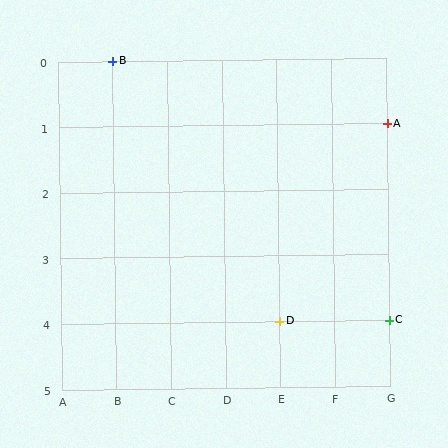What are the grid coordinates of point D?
Point D is at grid coordinates (E, 4).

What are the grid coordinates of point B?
Point B is at grid coordinates (B, 0).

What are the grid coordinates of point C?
Point C is at grid coordinates (G, 4).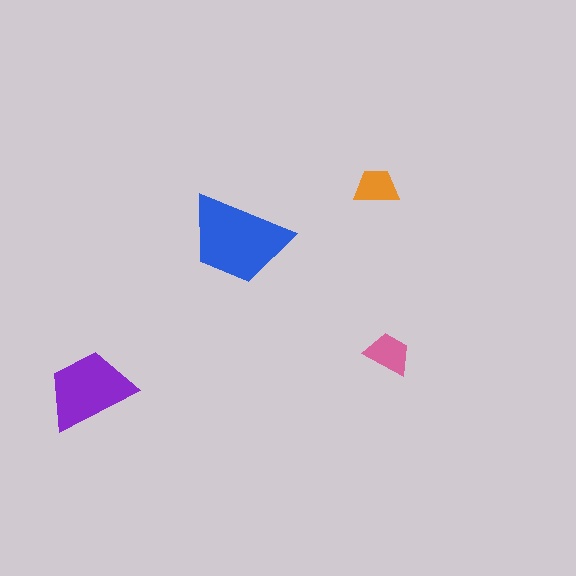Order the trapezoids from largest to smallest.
the blue one, the purple one, the pink one, the orange one.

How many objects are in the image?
There are 4 objects in the image.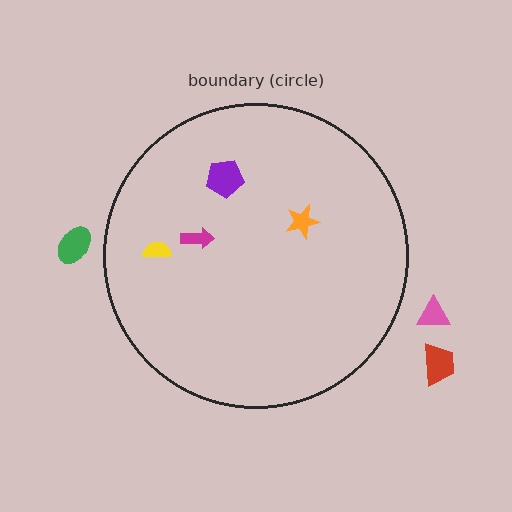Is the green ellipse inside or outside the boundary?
Outside.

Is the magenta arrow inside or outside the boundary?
Inside.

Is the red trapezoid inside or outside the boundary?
Outside.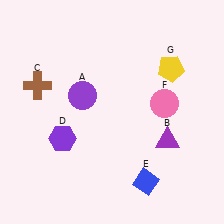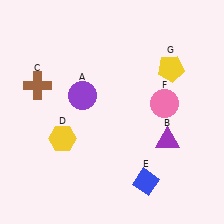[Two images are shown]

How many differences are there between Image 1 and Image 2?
There is 1 difference between the two images.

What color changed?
The hexagon (D) changed from purple in Image 1 to yellow in Image 2.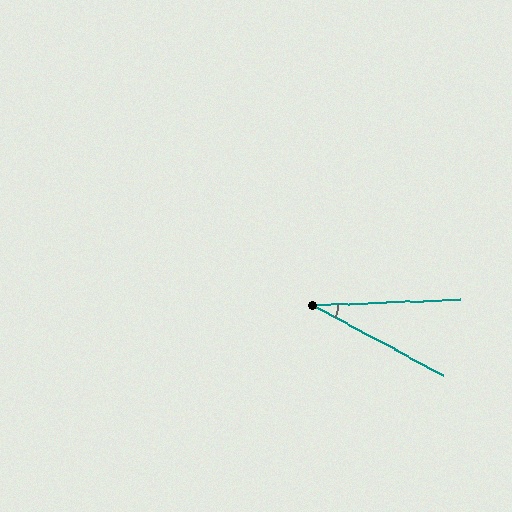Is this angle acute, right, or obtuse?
It is acute.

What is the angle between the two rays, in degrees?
Approximately 30 degrees.